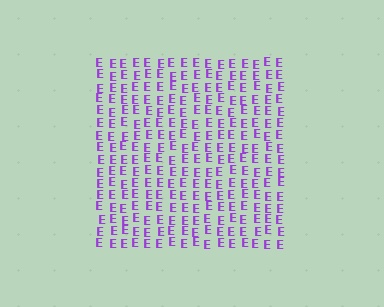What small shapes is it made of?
It is made of small letter E's.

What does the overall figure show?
The overall figure shows a square.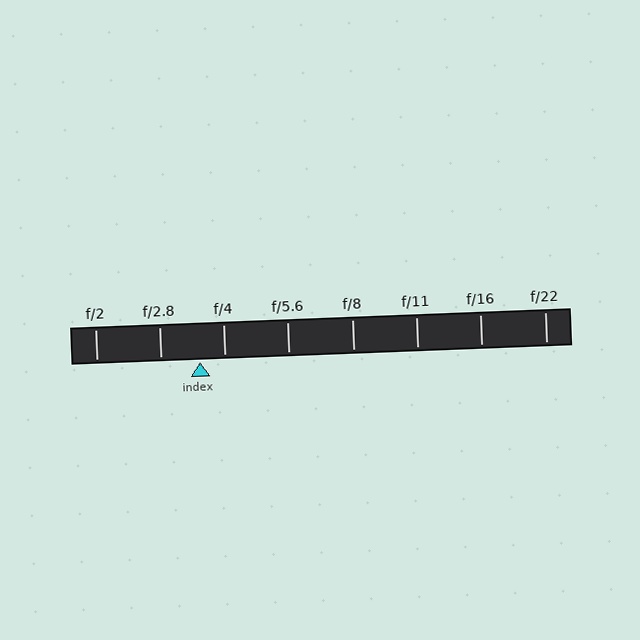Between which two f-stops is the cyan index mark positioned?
The index mark is between f/2.8 and f/4.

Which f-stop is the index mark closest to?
The index mark is closest to f/4.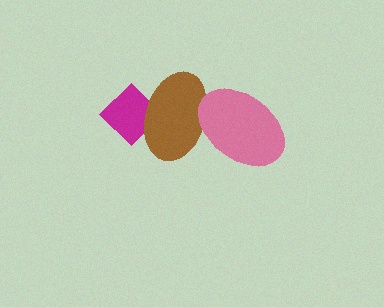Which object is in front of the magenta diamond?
The brown ellipse is in front of the magenta diamond.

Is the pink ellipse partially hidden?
No, no other shape covers it.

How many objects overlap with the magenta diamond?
1 object overlaps with the magenta diamond.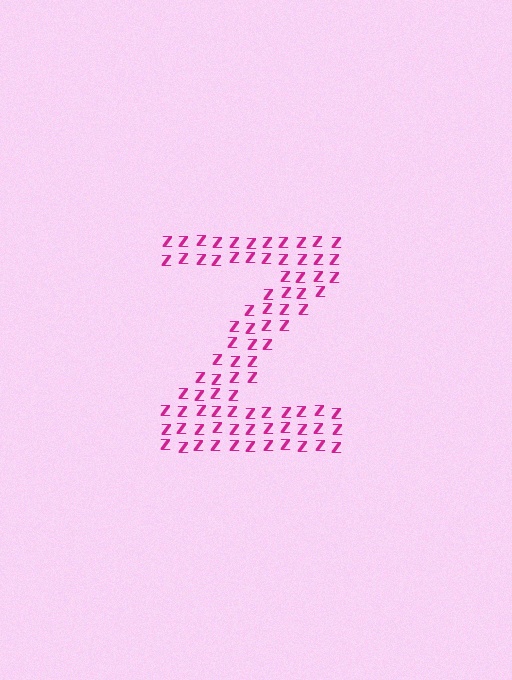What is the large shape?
The large shape is the letter Z.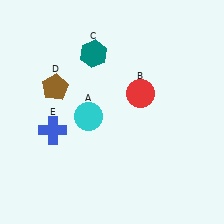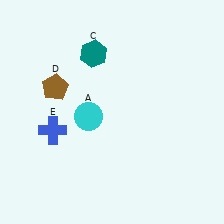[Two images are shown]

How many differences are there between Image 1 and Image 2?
There is 1 difference between the two images.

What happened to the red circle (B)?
The red circle (B) was removed in Image 2. It was in the top-right area of Image 1.